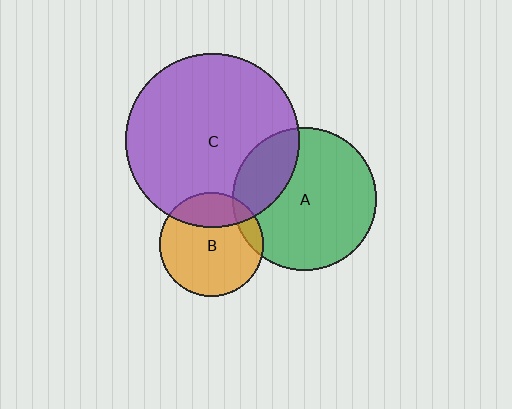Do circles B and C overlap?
Yes.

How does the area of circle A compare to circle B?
Approximately 1.9 times.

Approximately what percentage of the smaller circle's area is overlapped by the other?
Approximately 25%.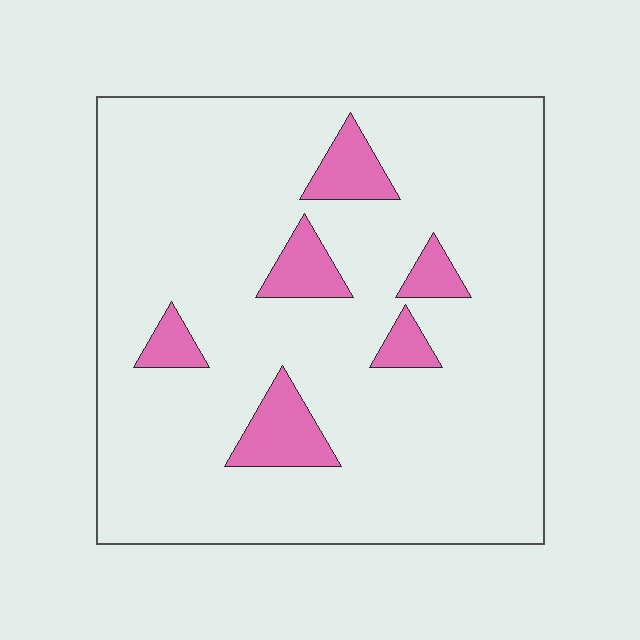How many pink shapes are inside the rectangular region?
6.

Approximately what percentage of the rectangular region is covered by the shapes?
Approximately 10%.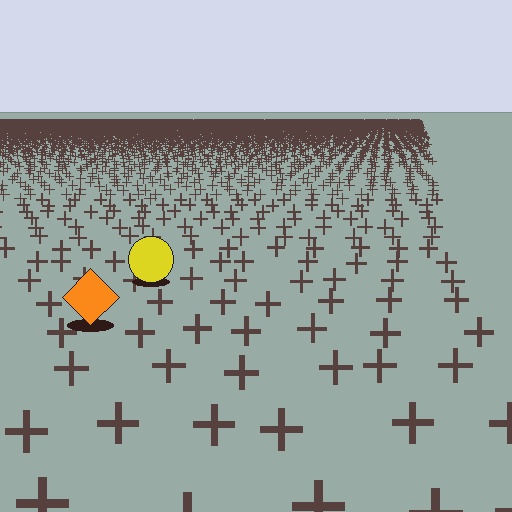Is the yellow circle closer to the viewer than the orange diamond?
No. The orange diamond is closer — you can tell from the texture gradient: the ground texture is coarser near it.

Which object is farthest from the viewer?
The yellow circle is farthest from the viewer. It appears smaller and the ground texture around it is denser.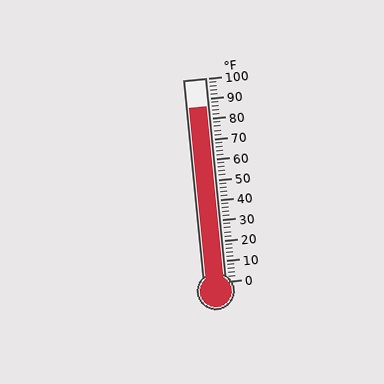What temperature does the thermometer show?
The thermometer shows approximately 86°F.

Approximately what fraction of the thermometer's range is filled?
The thermometer is filled to approximately 85% of its range.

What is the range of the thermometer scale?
The thermometer scale ranges from 0°F to 100°F.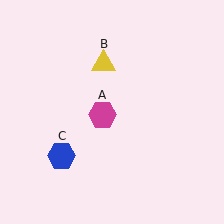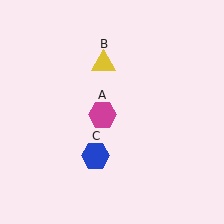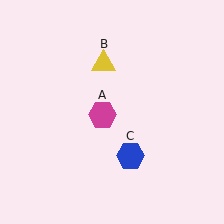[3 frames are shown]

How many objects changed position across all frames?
1 object changed position: blue hexagon (object C).